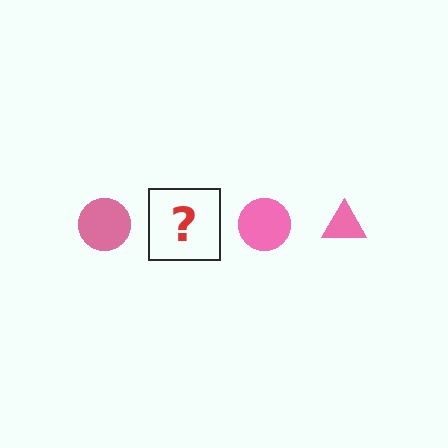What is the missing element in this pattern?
The missing element is a pink triangle.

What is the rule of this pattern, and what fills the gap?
The rule is that the pattern cycles through circle, triangle shapes in pink. The gap should be filled with a pink triangle.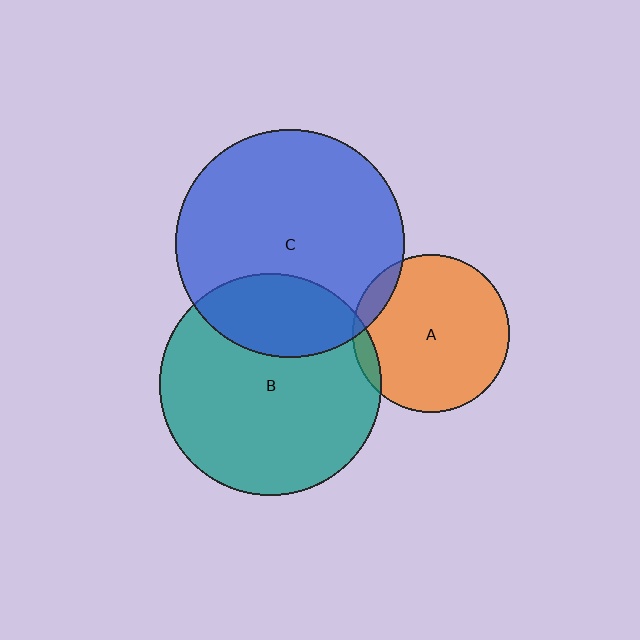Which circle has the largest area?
Circle C (blue).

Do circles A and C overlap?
Yes.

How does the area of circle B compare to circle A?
Approximately 2.0 times.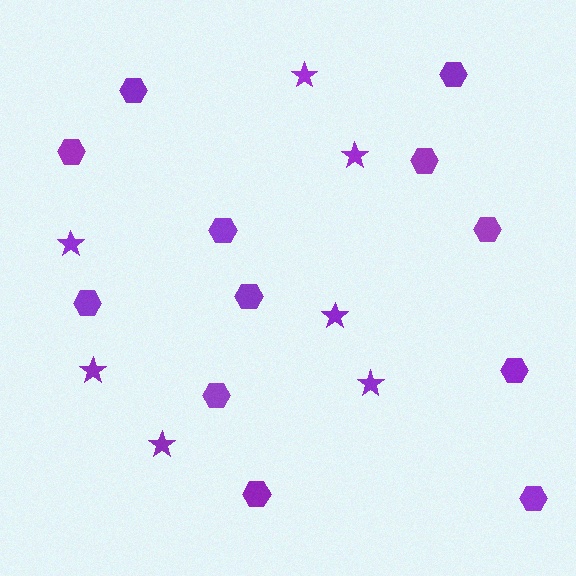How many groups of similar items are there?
There are 2 groups: one group of stars (7) and one group of hexagons (12).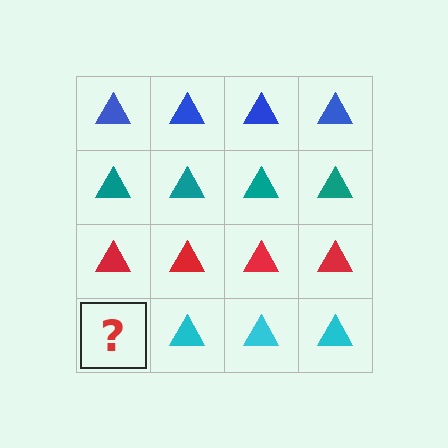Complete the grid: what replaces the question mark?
The question mark should be replaced with a cyan triangle.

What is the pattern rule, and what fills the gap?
The rule is that each row has a consistent color. The gap should be filled with a cyan triangle.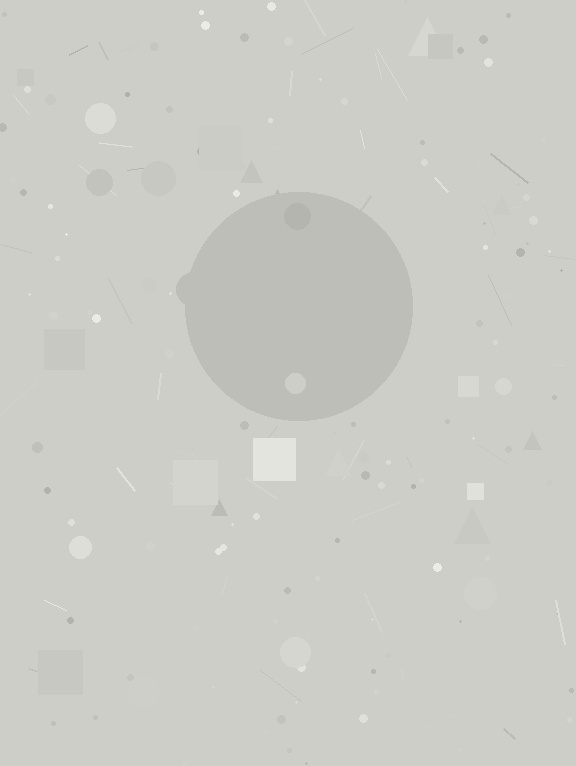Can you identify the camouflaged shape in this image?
The camouflaged shape is a circle.